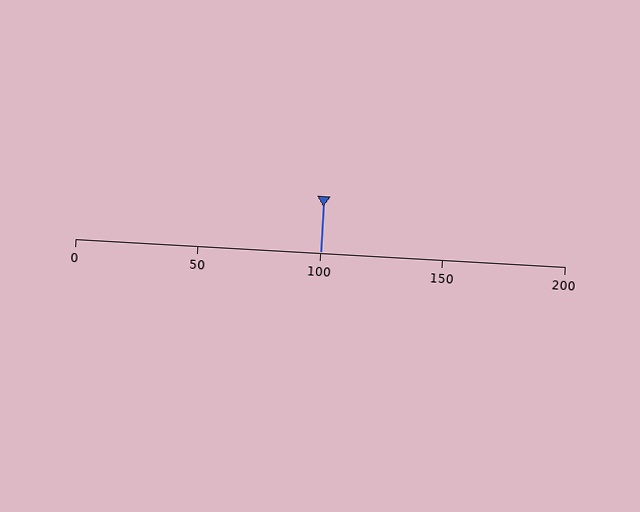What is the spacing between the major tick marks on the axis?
The major ticks are spaced 50 apart.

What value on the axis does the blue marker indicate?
The marker indicates approximately 100.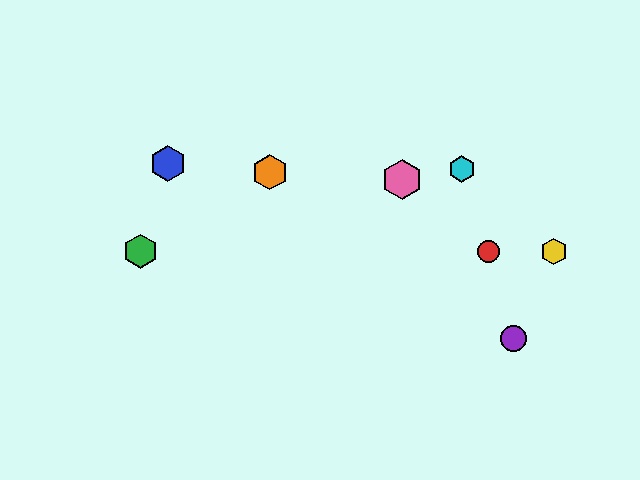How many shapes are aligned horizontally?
3 shapes (the red circle, the green hexagon, the yellow hexagon) are aligned horizontally.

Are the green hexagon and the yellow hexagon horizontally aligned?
Yes, both are at y≈251.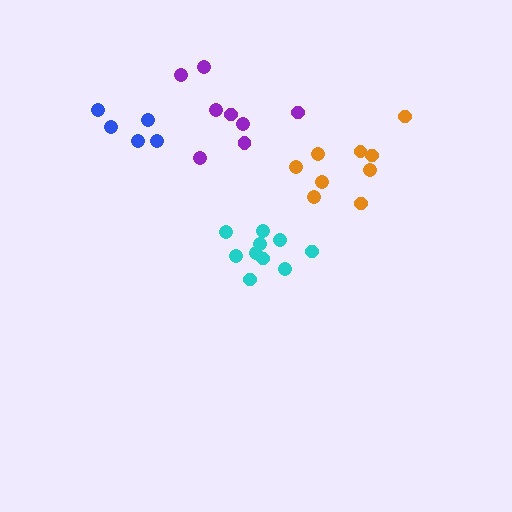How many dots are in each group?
Group 1: 8 dots, Group 2: 10 dots, Group 3: 9 dots, Group 4: 5 dots (32 total).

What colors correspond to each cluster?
The clusters are colored: purple, cyan, orange, blue.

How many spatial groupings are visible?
There are 4 spatial groupings.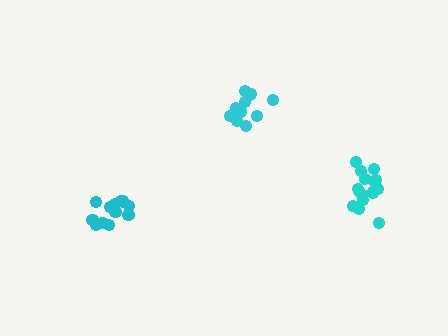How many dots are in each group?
Group 1: 12 dots, Group 2: 15 dots, Group 3: 13 dots (40 total).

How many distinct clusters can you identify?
There are 3 distinct clusters.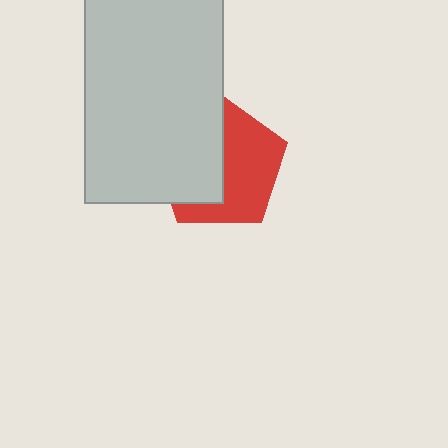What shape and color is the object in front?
The object in front is a light gray rectangle.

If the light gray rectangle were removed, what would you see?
You would see the complete red pentagon.